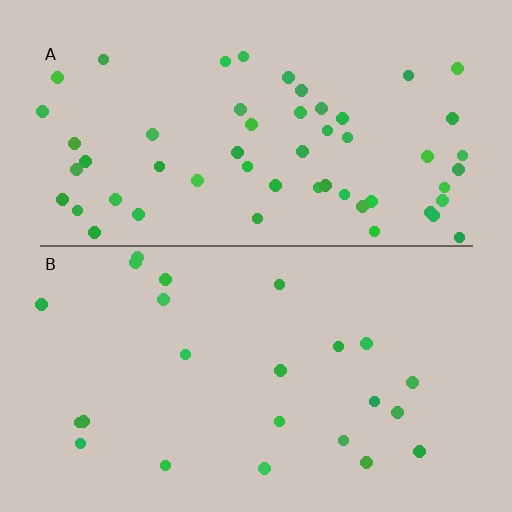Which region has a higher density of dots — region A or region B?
A (the top).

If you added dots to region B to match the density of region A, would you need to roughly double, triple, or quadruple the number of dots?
Approximately double.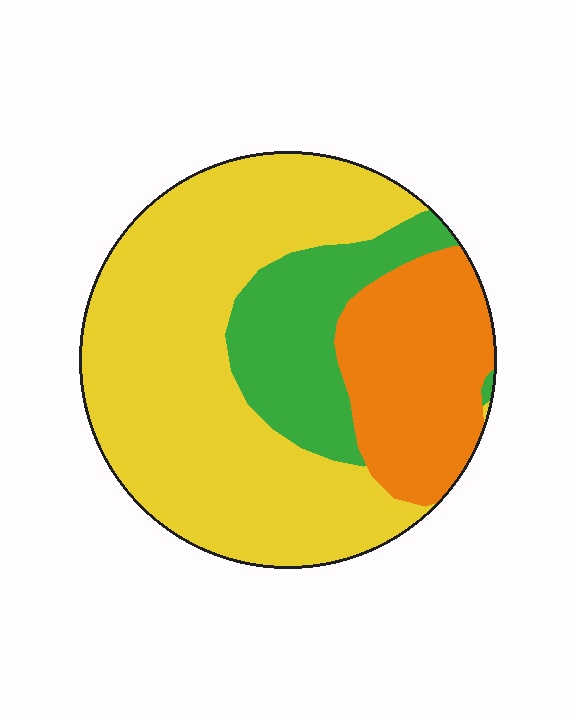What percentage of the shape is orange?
Orange covers around 20% of the shape.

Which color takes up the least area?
Green, at roughly 20%.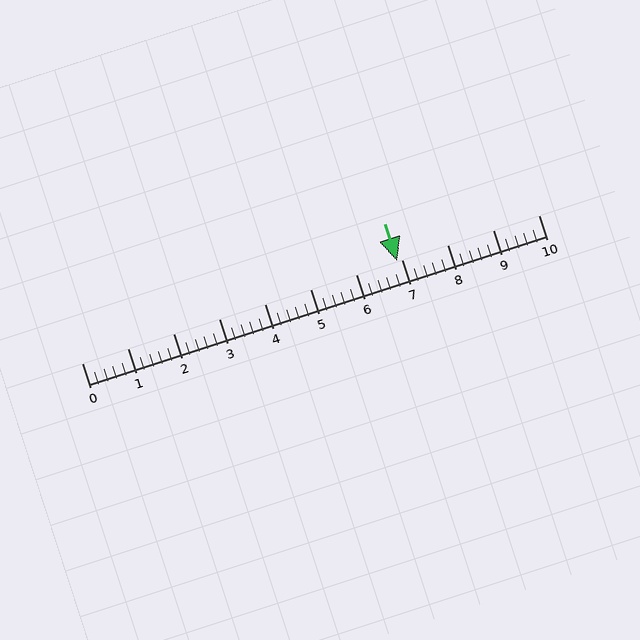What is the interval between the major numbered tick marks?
The major tick marks are spaced 1 units apart.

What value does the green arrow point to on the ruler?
The green arrow points to approximately 6.9.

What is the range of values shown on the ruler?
The ruler shows values from 0 to 10.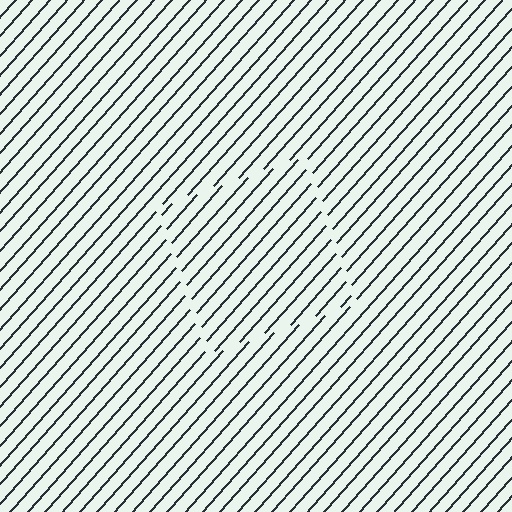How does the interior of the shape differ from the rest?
The interior of the shape contains the same grating, shifted by half a period — the contour is defined by the phase discontinuity where line-ends from the inner and outer gratings abut.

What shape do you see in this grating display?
An illusory square. The interior of the shape contains the same grating, shifted by half a period — the contour is defined by the phase discontinuity where line-ends from the inner and outer gratings abut.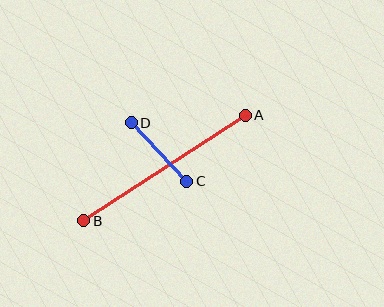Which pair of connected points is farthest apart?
Points A and B are farthest apart.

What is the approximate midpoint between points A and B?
The midpoint is at approximately (164, 168) pixels.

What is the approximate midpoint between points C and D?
The midpoint is at approximately (159, 152) pixels.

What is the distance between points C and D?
The distance is approximately 81 pixels.